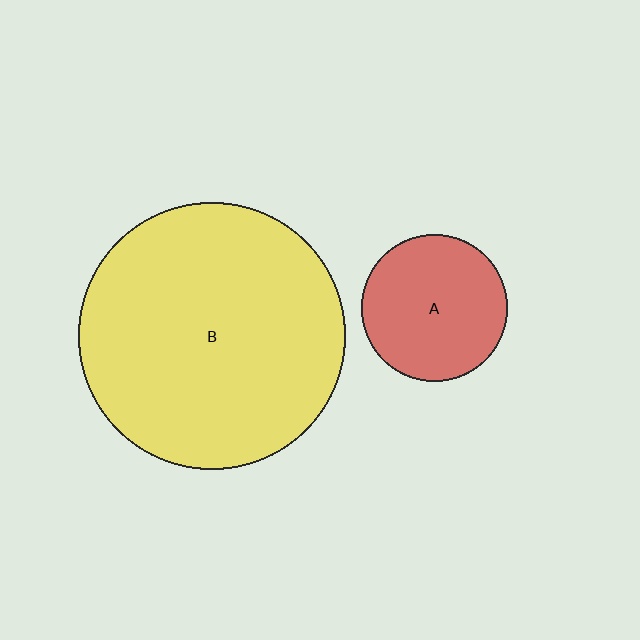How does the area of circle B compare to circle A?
Approximately 3.3 times.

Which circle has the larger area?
Circle B (yellow).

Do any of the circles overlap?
No, none of the circles overlap.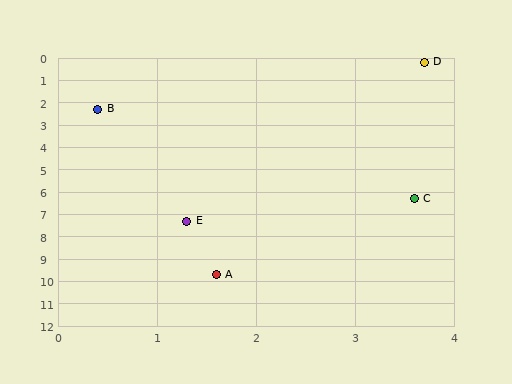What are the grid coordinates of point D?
Point D is at approximately (3.7, 0.2).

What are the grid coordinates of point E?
Point E is at approximately (1.3, 7.3).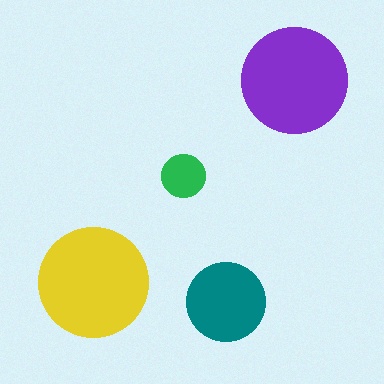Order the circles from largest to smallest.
the yellow one, the purple one, the teal one, the green one.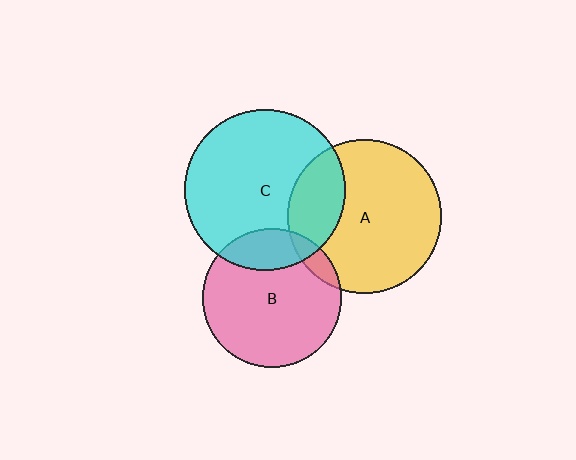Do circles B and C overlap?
Yes.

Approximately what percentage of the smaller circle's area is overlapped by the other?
Approximately 20%.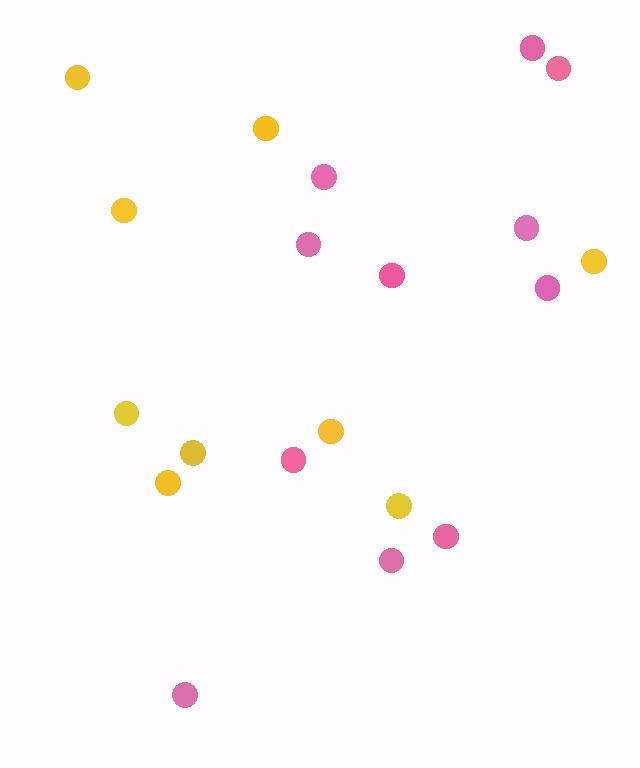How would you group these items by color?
There are 2 groups: one group of yellow circles (9) and one group of pink circles (11).